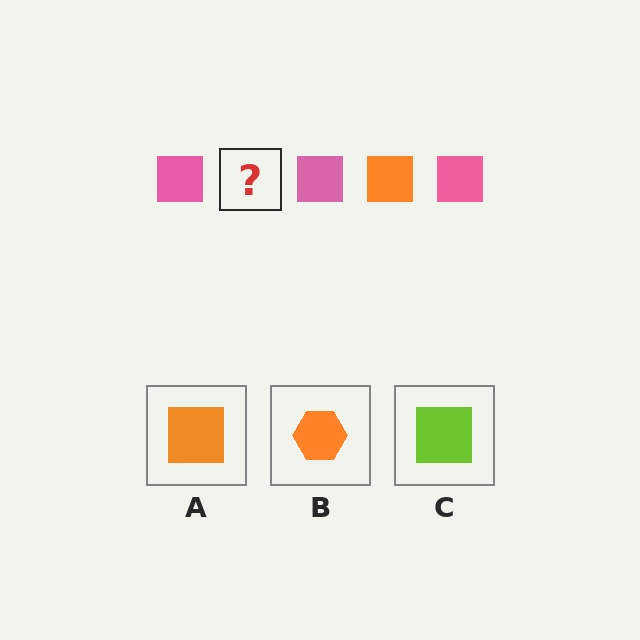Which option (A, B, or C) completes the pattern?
A.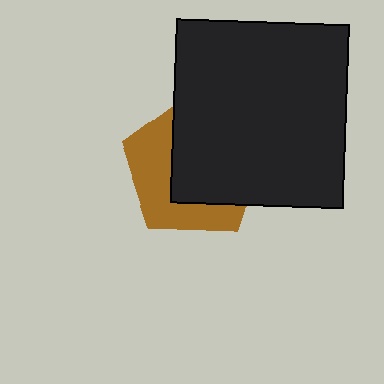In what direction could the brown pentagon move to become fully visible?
The brown pentagon could move left. That would shift it out from behind the black rectangle entirely.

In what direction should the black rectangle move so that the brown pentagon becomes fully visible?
The black rectangle should move right. That is the shortest direction to clear the overlap and leave the brown pentagon fully visible.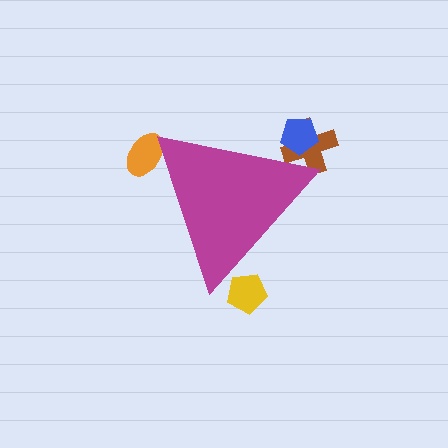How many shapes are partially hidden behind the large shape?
4 shapes are partially hidden.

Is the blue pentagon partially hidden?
Yes, the blue pentagon is partially hidden behind the magenta triangle.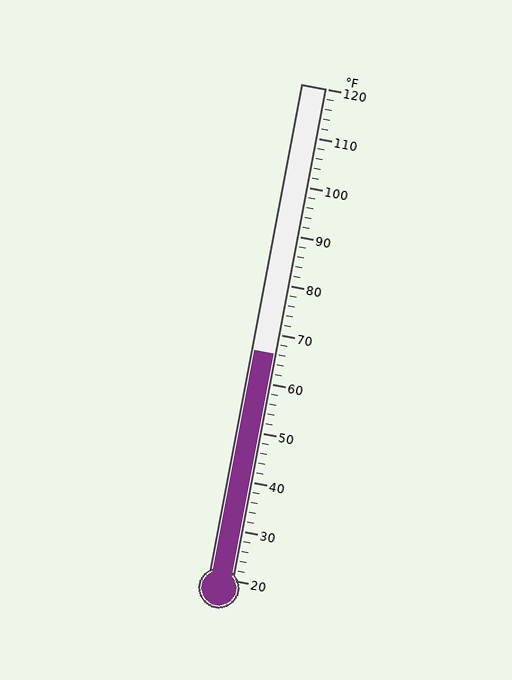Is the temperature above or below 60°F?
The temperature is above 60°F.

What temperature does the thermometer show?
The thermometer shows approximately 66°F.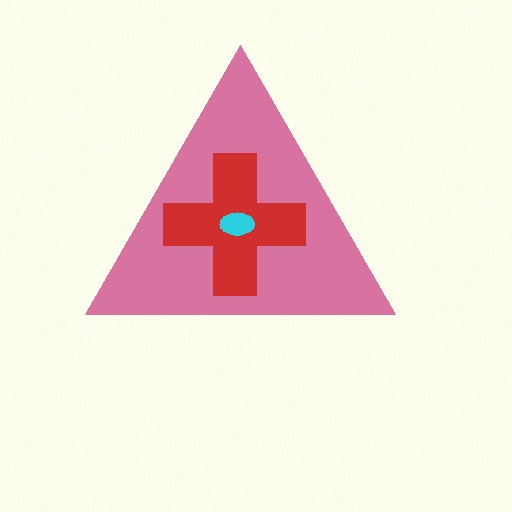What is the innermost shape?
The cyan ellipse.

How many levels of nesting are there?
3.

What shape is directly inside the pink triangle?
The red cross.